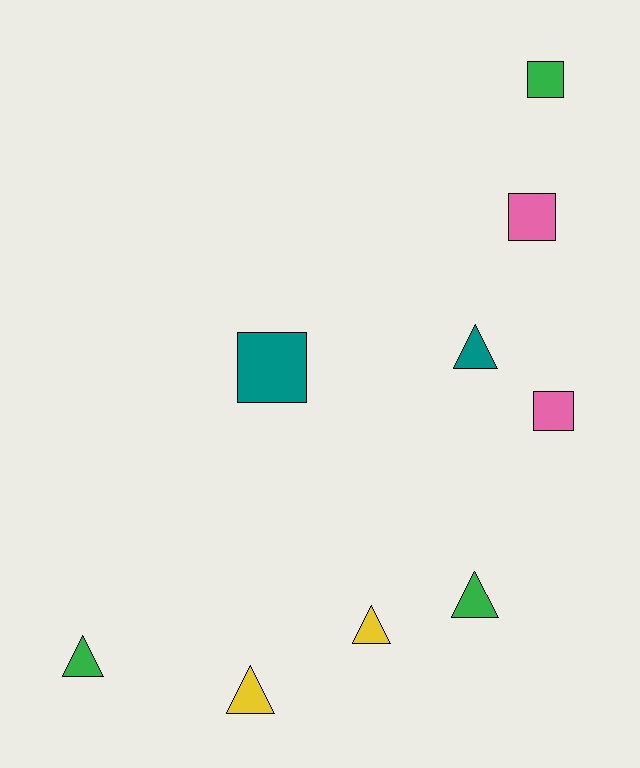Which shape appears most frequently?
Triangle, with 5 objects.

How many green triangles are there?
There are 2 green triangles.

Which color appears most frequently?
Green, with 3 objects.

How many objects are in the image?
There are 9 objects.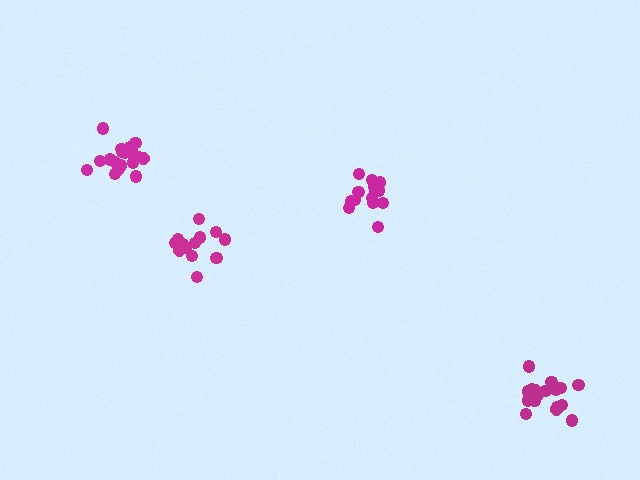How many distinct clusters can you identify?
There are 4 distinct clusters.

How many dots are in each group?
Group 1: 14 dots, Group 2: 14 dots, Group 3: 18 dots, Group 4: 20 dots (66 total).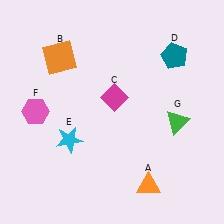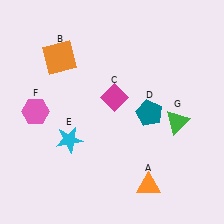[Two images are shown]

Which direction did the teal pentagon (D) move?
The teal pentagon (D) moved down.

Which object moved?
The teal pentagon (D) moved down.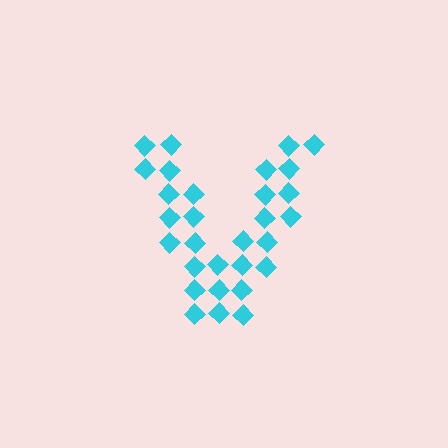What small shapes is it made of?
It is made of small diamonds.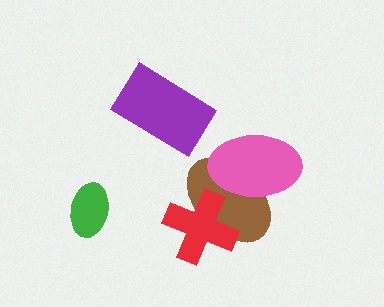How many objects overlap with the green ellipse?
0 objects overlap with the green ellipse.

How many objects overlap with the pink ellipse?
1 object overlaps with the pink ellipse.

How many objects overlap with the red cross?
1 object overlaps with the red cross.